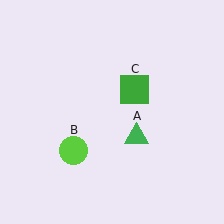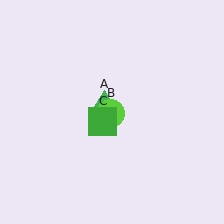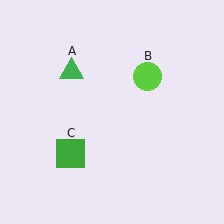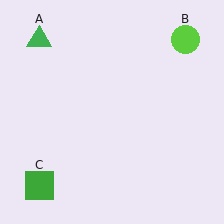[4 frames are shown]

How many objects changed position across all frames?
3 objects changed position: green triangle (object A), lime circle (object B), green square (object C).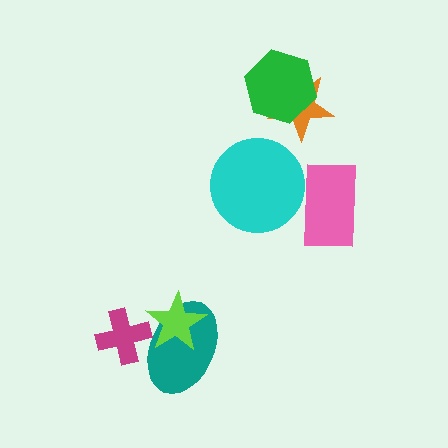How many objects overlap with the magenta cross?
1 object overlaps with the magenta cross.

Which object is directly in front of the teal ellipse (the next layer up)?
The lime star is directly in front of the teal ellipse.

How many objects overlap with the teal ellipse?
2 objects overlap with the teal ellipse.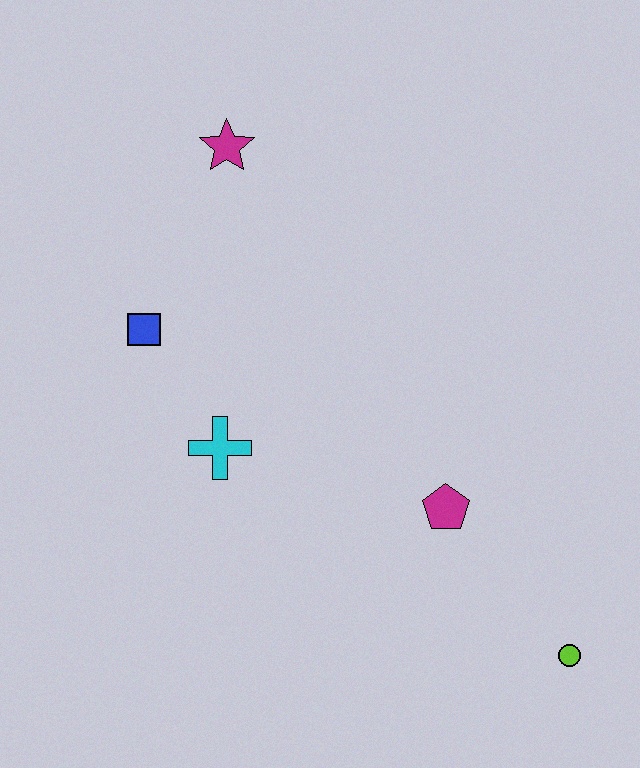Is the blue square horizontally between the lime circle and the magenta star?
No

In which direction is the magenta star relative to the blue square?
The magenta star is above the blue square.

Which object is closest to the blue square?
The cyan cross is closest to the blue square.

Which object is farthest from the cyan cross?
The lime circle is farthest from the cyan cross.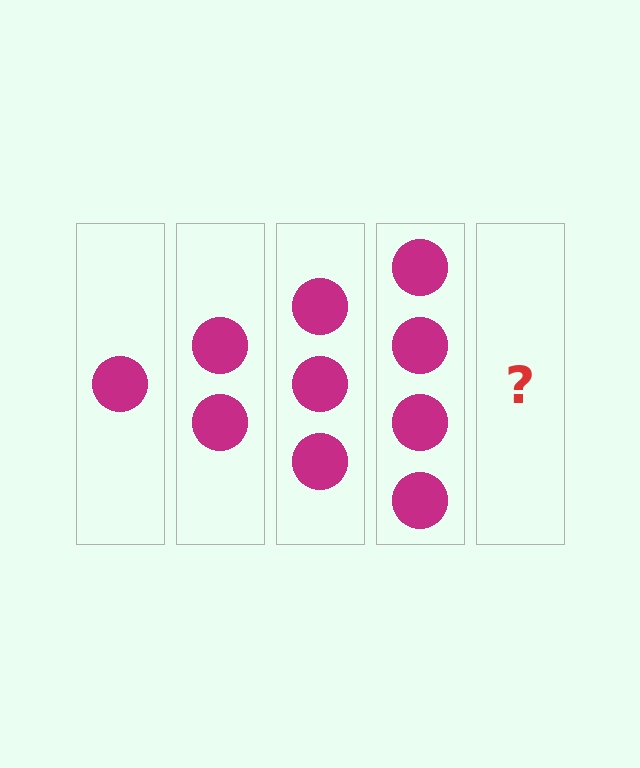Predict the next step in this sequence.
The next step is 5 circles.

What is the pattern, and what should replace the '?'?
The pattern is that each step adds one more circle. The '?' should be 5 circles.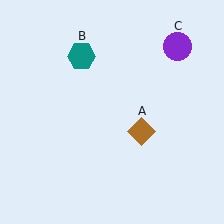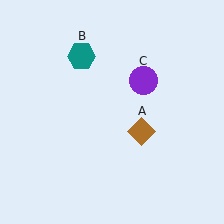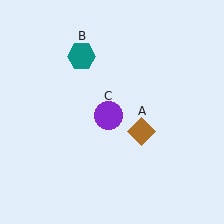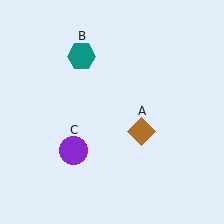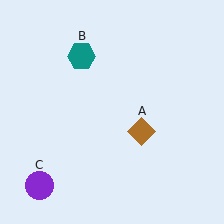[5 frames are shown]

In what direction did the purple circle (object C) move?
The purple circle (object C) moved down and to the left.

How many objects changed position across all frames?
1 object changed position: purple circle (object C).